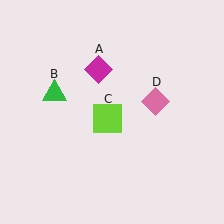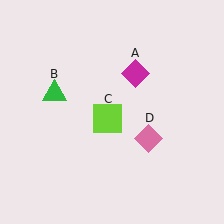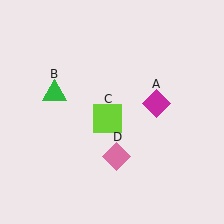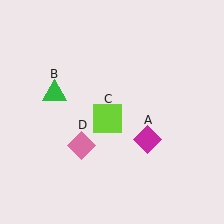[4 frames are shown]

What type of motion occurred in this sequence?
The magenta diamond (object A), pink diamond (object D) rotated clockwise around the center of the scene.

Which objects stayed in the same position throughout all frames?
Green triangle (object B) and lime square (object C) remained stationary.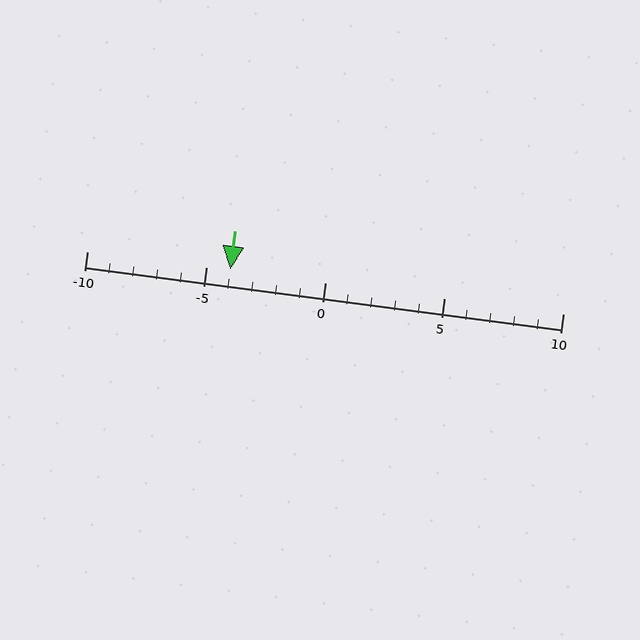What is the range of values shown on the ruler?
The ruler shows values from -10 to 10.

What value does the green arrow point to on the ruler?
The green arrow points to approximately -4.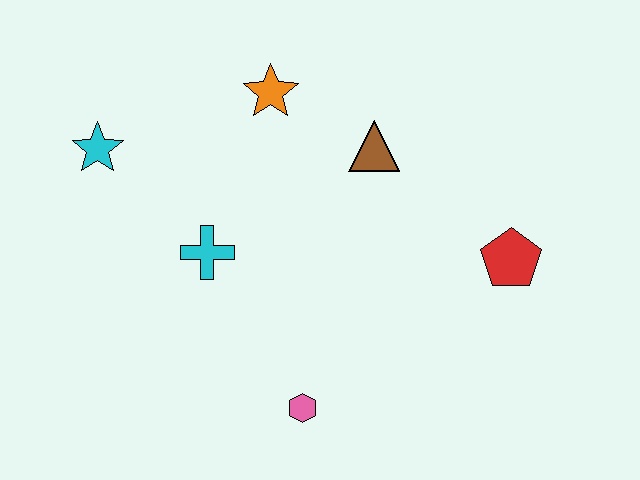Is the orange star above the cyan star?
Yes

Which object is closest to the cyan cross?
The cyan star is closest to the cyan cross.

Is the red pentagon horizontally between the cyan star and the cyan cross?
No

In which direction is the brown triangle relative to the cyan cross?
The brown triangle is to the right of the cyan cross.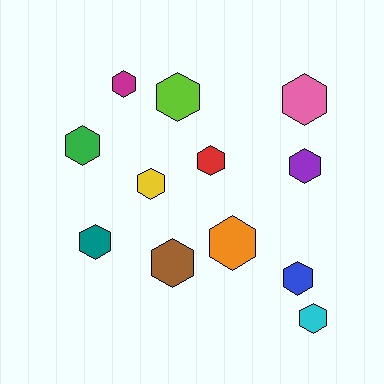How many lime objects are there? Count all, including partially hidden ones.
There is 1 lime object.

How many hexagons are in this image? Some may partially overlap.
There are 12 hexagons.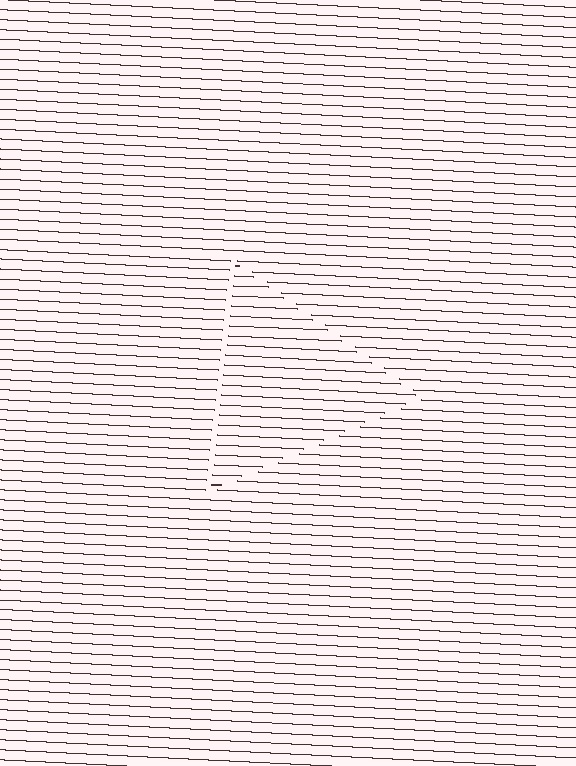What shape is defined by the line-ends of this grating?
An illusory triangle. The interior of the shape contains the same grating, shifted by half a period — the contour is defined by the phase discontinuity where line-ends from the inner and outer gratings abut.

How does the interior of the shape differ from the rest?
The interior of the shape contains the same grating, shifted by half a period — the contour is defined by the phase discontinuity where line-ends from the inner and outer gratings abut.